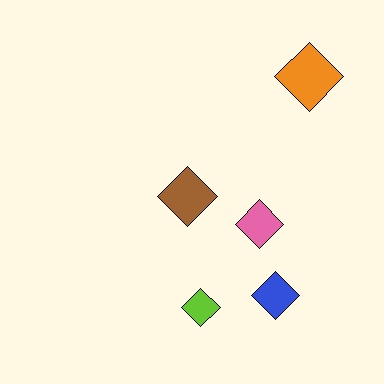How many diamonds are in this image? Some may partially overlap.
There are 5 diamonds.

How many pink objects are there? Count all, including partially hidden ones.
There is 1 pink object.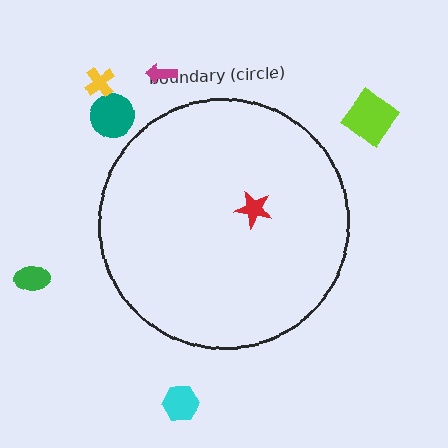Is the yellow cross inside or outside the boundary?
Outside.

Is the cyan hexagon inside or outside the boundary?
Outside.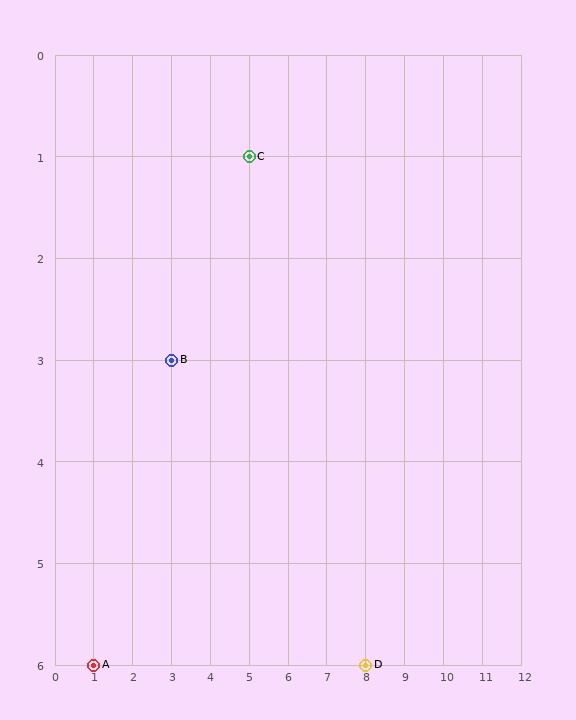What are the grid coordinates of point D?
Point D is at grid coordinates (8, 6).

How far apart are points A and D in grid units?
Points A and D are 7 columns apart.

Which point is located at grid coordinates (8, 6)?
Point D is at (8, 6).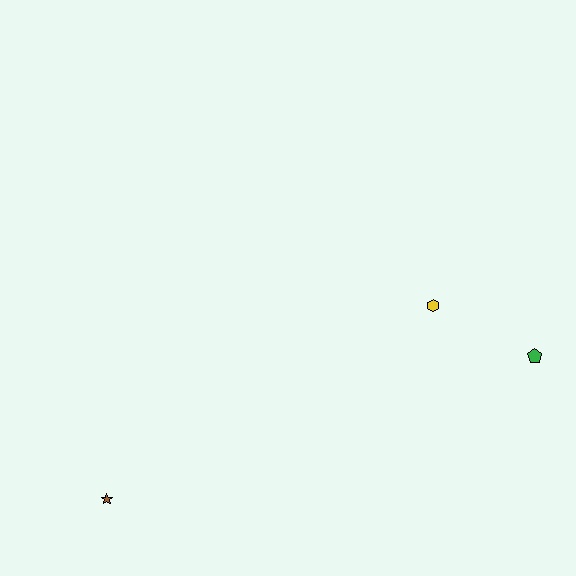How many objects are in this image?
There are 3 objects.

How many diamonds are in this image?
There are no diamonds.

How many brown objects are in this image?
There is 1 brown object.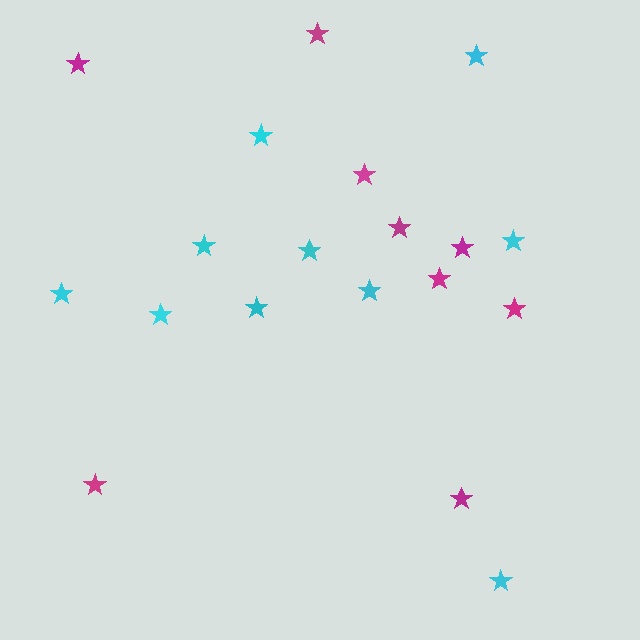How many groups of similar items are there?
There are 2 groups: one group of cyan stars (10) and one group of magenta stars (9).